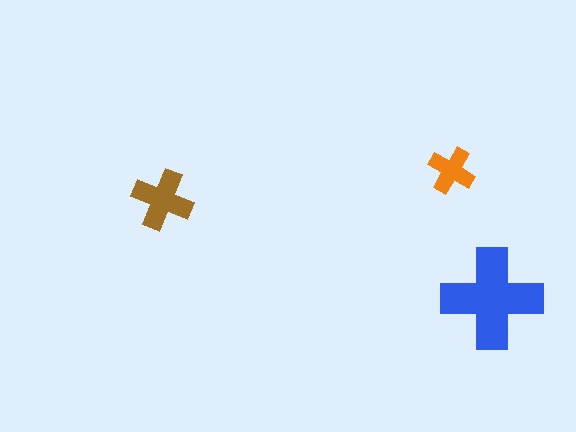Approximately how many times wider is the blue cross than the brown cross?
About 1.5 times wider.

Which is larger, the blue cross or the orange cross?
The blue one.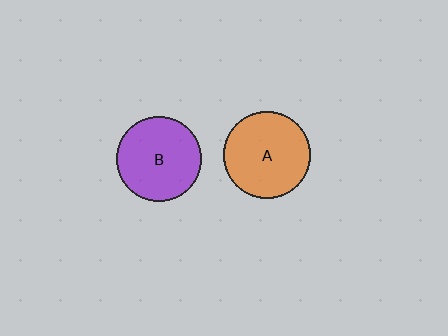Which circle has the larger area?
Circle A (orange).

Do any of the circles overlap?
No, none of the circles overlap.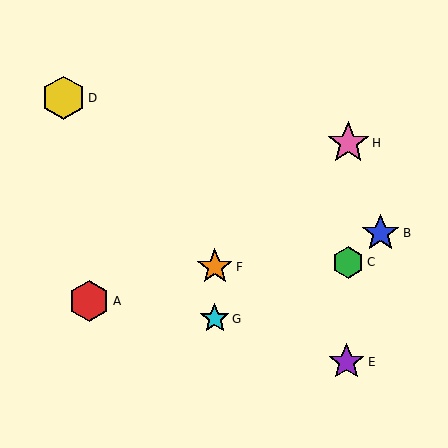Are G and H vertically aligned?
No, G is at x≈215 and H is at x≈348.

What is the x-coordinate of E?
Object E is at x≈347.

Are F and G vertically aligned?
Yes, both are at x≈215.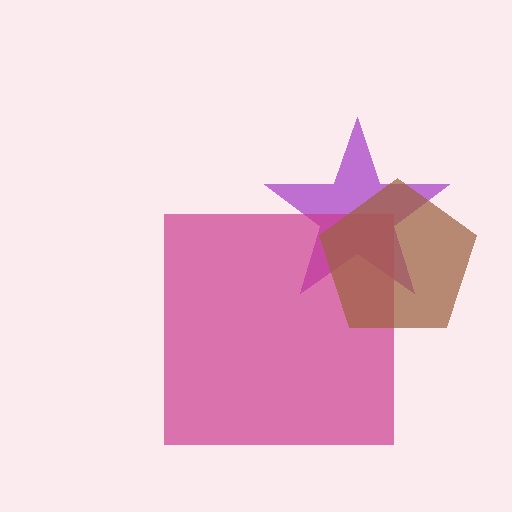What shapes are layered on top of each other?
The layered shapes are: a purple star, a magenta square, a brown pentagon.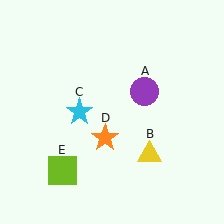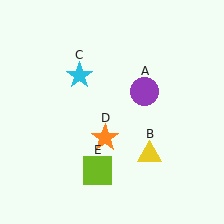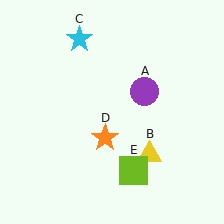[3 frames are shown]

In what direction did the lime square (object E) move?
The lime square (object E) moved right.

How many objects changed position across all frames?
2 objects changed position: cyan star (object C), lime square (object E).